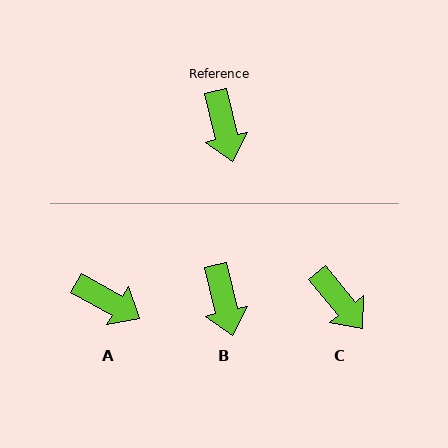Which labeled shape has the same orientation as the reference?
B.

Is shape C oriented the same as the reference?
No, it is off by about 25 degrees.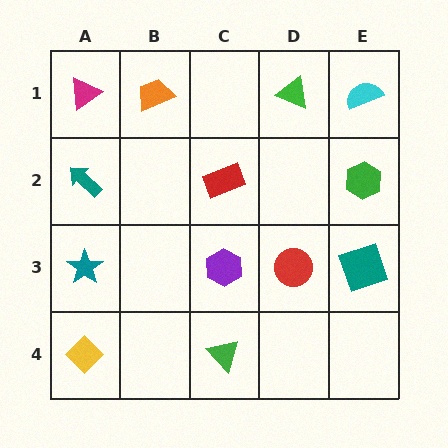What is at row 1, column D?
A green triangle.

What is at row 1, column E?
A cyan semicircle.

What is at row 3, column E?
A teal square.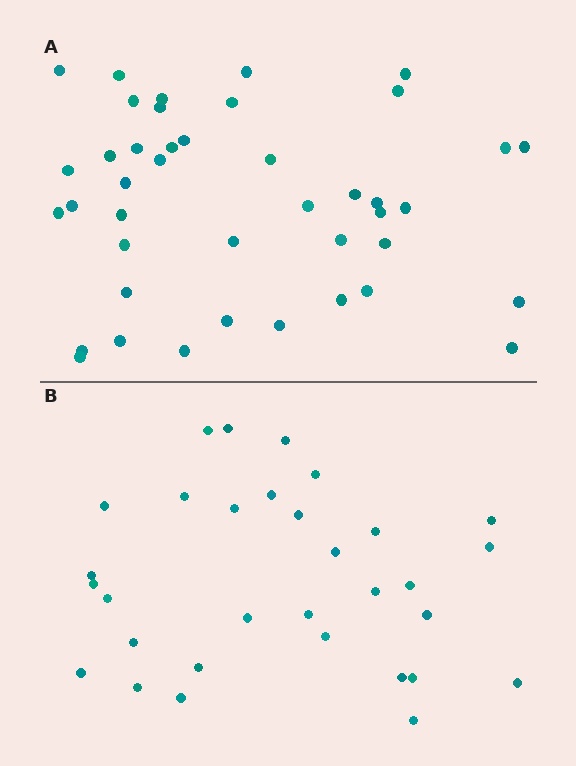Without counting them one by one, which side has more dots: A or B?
Region A (the top region) has more dots.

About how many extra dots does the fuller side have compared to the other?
Region A has roughly 12 or so more dots than region B.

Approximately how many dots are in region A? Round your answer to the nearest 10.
About 40 dots. (The exact count is 42, which rounds to 40.)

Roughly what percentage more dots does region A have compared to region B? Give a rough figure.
About 35% more.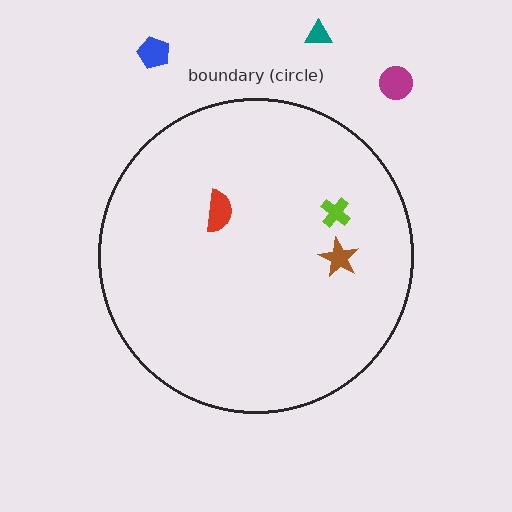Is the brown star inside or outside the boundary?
Inside.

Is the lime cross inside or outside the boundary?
Inside.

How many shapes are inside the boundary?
3 inside, 3 outside.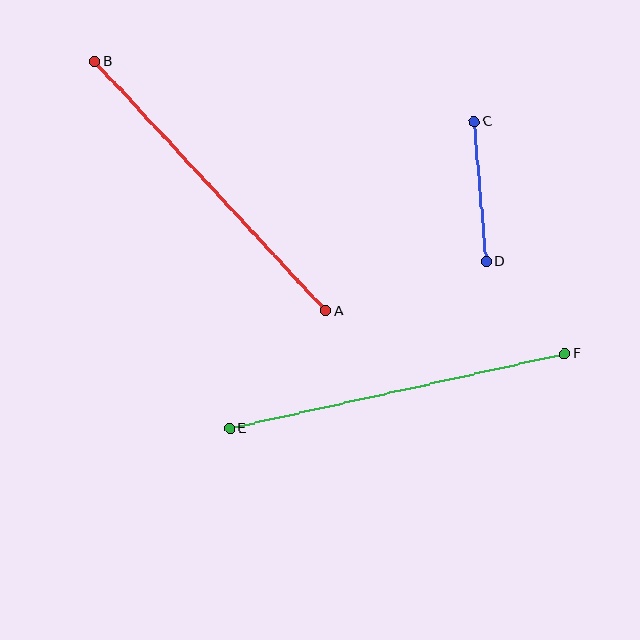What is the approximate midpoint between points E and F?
The midpoint is at approximately (397, 391) pixels.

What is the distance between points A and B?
The distance is approximately 340 pixels.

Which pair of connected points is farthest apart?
Points E and F are farthest apart.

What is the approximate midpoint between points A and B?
The midpoint is at approximately (210, 186) pixels.